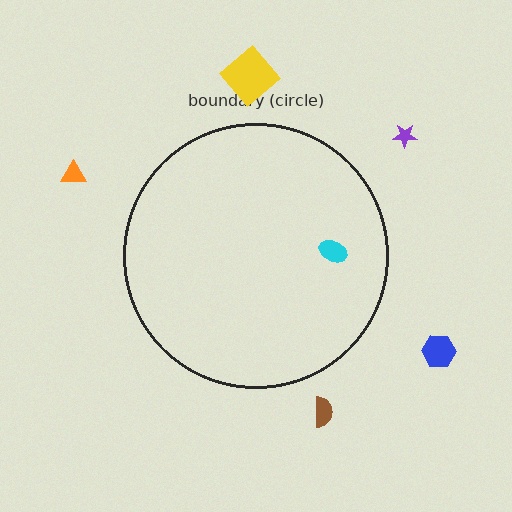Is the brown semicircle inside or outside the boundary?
Outside.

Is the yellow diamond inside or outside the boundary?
Outside.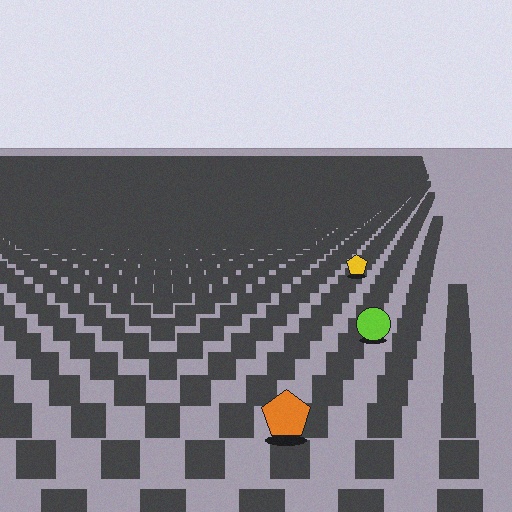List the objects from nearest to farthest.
From nearest to farthest: the orange pentagon, the lime circle, the yellow pentagon.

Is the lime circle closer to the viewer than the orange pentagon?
No. The orange pentagon is closer — you can tell from the texture gradient: the ground texture is coarser near it.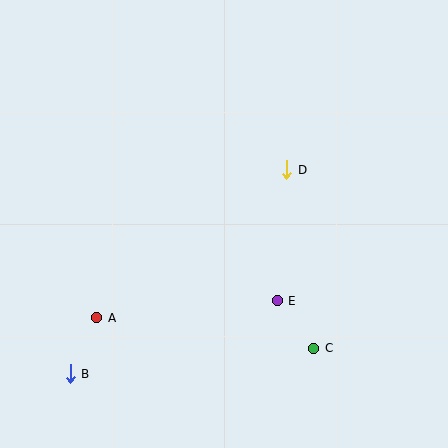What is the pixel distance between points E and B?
The distance between E and B is 220 pixels.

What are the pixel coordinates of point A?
Point A is at (97, 318).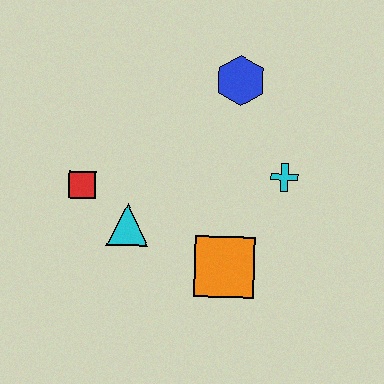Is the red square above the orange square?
Yes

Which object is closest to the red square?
The cyan triangle is closest to the red square.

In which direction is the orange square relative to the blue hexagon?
The orange square is below the blue hexagon.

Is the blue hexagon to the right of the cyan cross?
No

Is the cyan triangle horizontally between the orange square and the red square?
Yes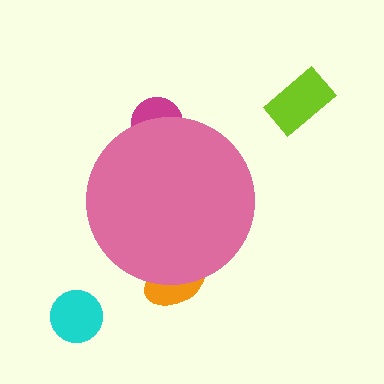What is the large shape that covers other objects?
A pink circle.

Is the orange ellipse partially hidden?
Yes, the orange ellipse is partially hidden behind the pink circle.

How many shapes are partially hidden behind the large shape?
2 shapes are partially hidden.